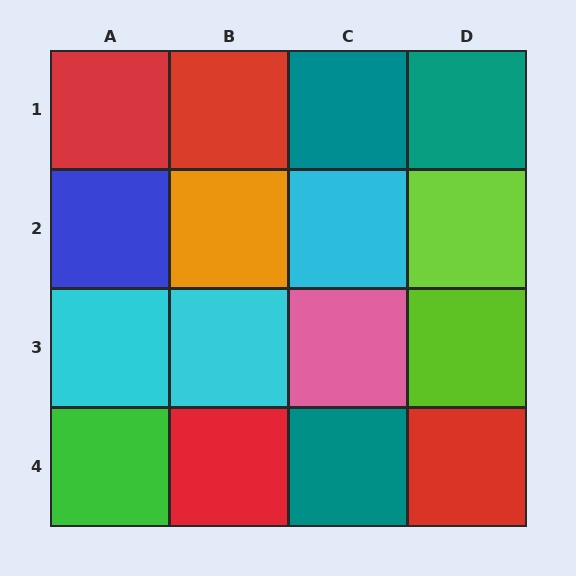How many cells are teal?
3 cells are teal.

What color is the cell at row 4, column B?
Red.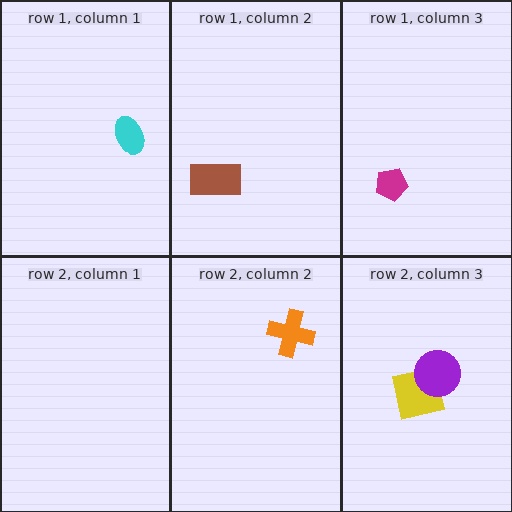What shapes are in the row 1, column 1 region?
The cyan ellipse.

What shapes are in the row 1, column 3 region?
The magenta pentagon.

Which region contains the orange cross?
The row 2, column 2 region.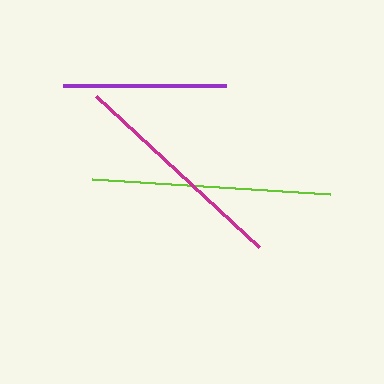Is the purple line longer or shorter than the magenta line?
The magenta line is longer than the purple line.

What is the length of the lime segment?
The lime segment is approximately 239 pixels long.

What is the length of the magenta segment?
The magenta segment is approximately 222 pixels long.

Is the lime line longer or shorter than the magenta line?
The lime line is longer than the magenta line.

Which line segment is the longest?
The lime line is the longest at approximately 239 pixels.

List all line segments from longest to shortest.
From longest to shortest: lime, magenta, purple.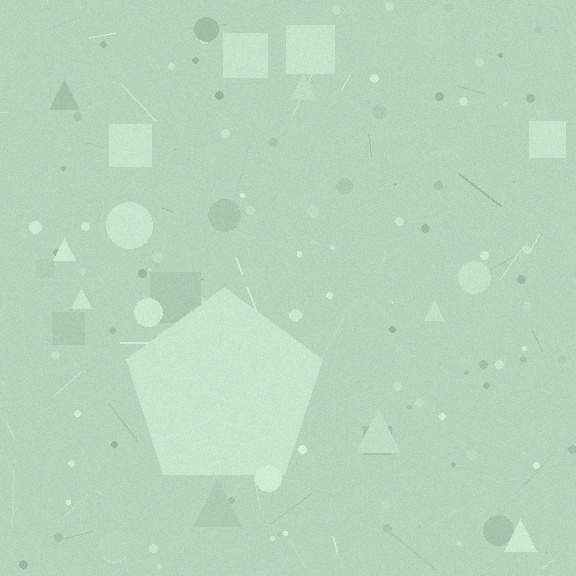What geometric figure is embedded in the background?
A pentagon is embedded in the background.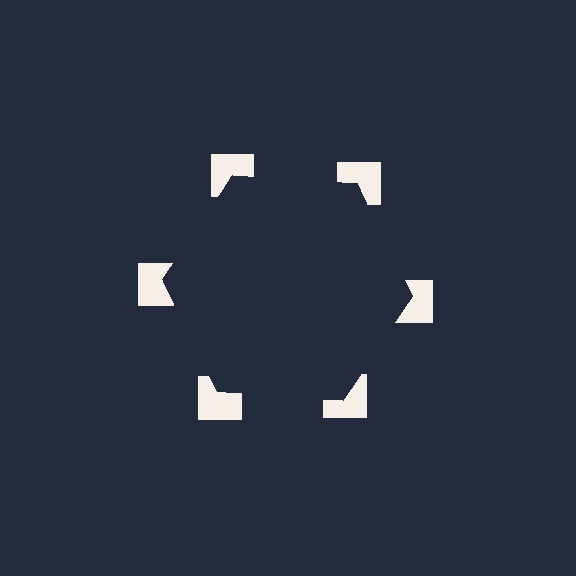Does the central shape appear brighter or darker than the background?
It typically appears slightly darker than the background, even though no actual brightness change is drawn.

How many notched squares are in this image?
There are 6 — one at each vertex of the illusory hexagon.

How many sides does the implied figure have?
6 sides.